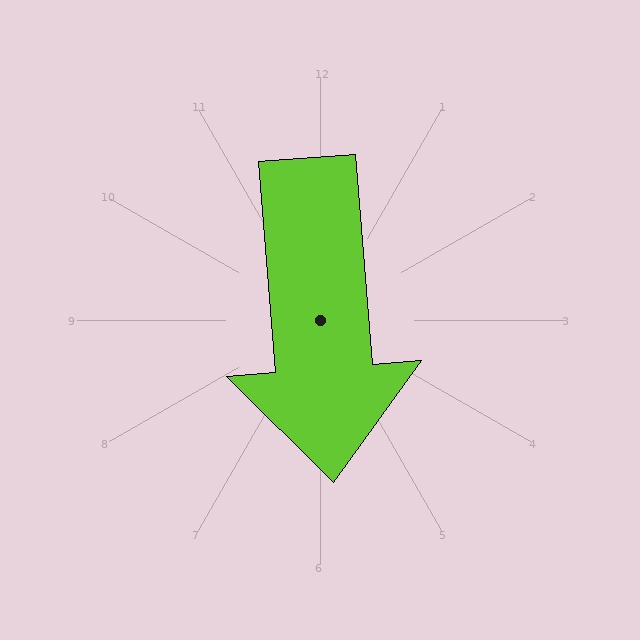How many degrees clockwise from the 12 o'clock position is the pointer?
Approximately 175 degrees.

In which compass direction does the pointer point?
South.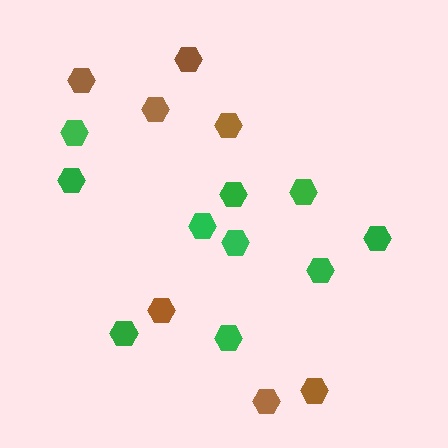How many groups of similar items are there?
There are 2 groups: one group of brown hexagons (7) and one group of green hexagons (10).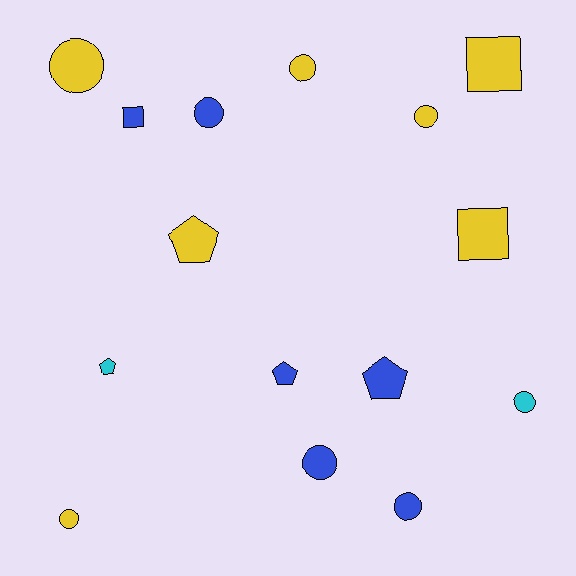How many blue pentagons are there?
There are 2 blue pentagons.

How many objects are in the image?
There are 15 objects.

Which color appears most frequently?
Yellow, with 7 objects.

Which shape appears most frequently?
Circle, with 8 objects.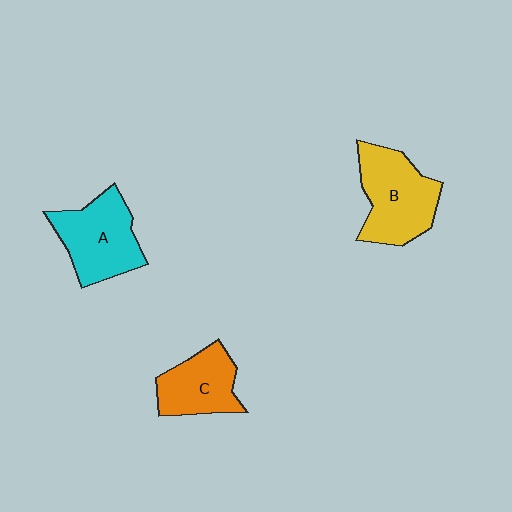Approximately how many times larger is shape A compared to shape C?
Approximately 1.3 times.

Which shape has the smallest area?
Shape C (orange).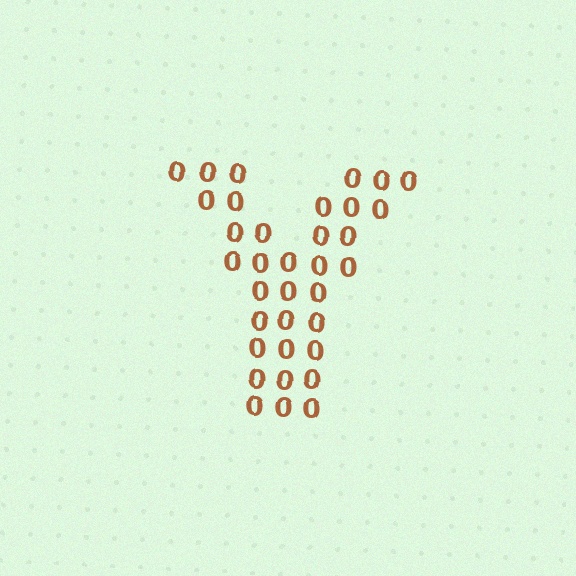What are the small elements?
The small elements are digit 0's.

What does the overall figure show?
The overall figure shows the letter Y.